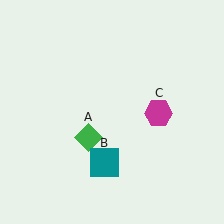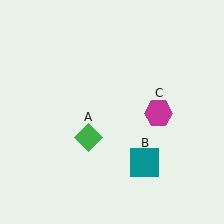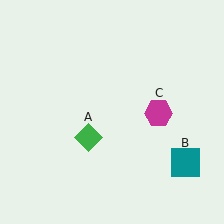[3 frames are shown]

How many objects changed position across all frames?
1 object changed position: teal square (object B).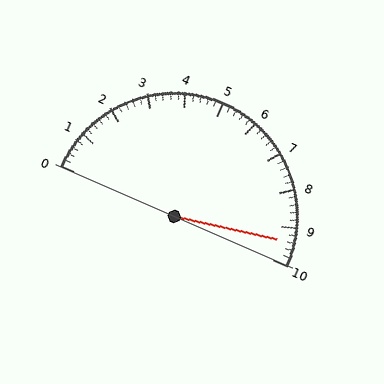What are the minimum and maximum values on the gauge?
The gauge ranges from 0 to 10.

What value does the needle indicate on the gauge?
The needle indicates approximately 9.4.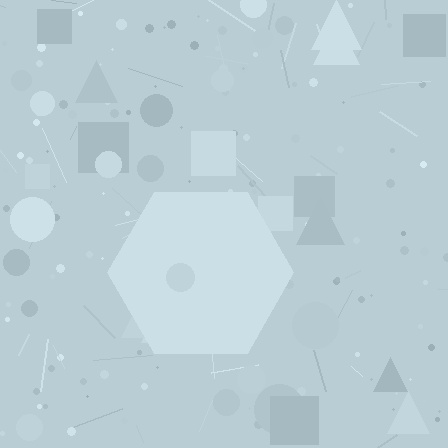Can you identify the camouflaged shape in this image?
The camouflaged shape is a hexagon.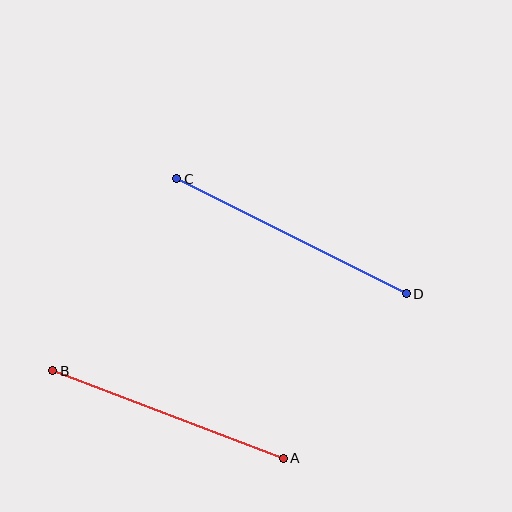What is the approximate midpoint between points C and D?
The midpoint is at approximately (291, 236) pixels.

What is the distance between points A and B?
The distance is approximately 247 pixels.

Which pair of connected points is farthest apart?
Points C and D are farthest apart.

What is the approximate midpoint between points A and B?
The midpoint is at approximately (168, 415) pixels.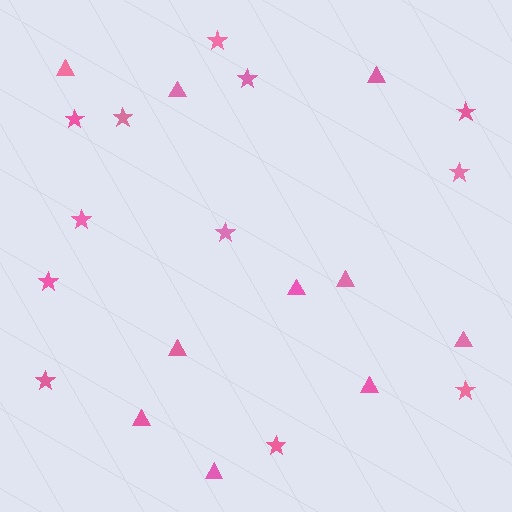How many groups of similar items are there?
There are 2 groups: one group of stars (12) and one group of triangles (10).